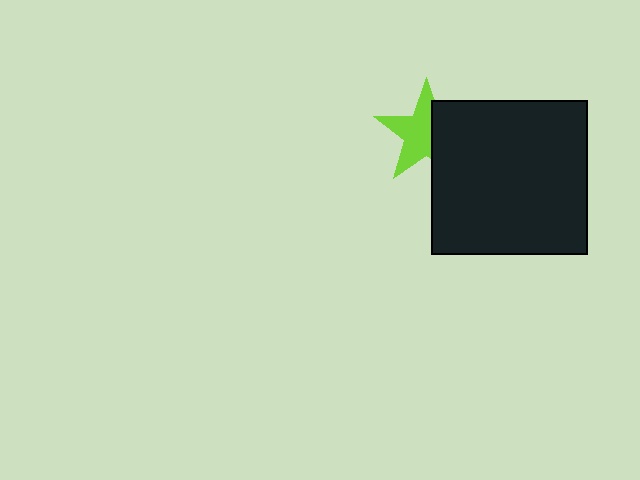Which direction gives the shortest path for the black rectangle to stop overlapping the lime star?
Moving right gives the shortest separation.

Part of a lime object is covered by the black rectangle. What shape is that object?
It is a star.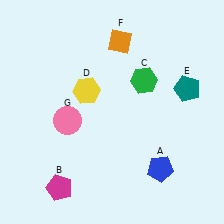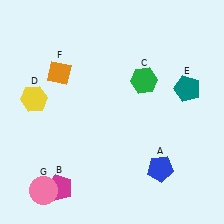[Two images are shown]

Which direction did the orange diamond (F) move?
The orange diamond (F) moved left.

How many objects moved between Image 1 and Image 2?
3 objects moved between the two images.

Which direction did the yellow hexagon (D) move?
The yellow hexagon (D) moved left.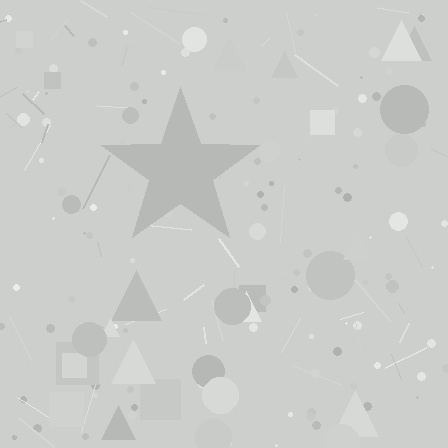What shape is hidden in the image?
A star is hidden in the image.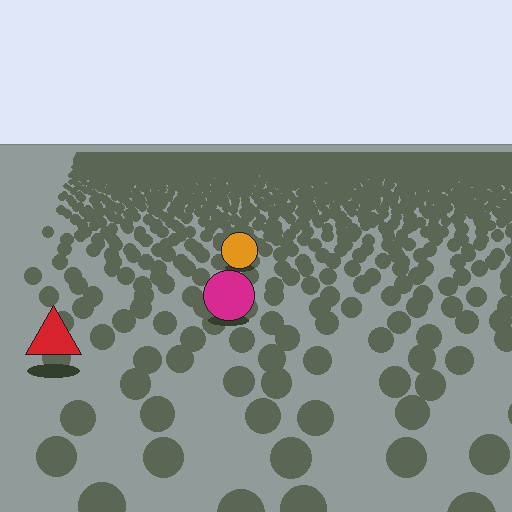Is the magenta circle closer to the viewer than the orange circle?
Yes. The magenta circle is closer — you can tell from the texture gradient: the ground texture is coarser near it.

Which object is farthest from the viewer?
The orange circle is farthest from the viewer. It appears smaller and the ground texture around it is denser.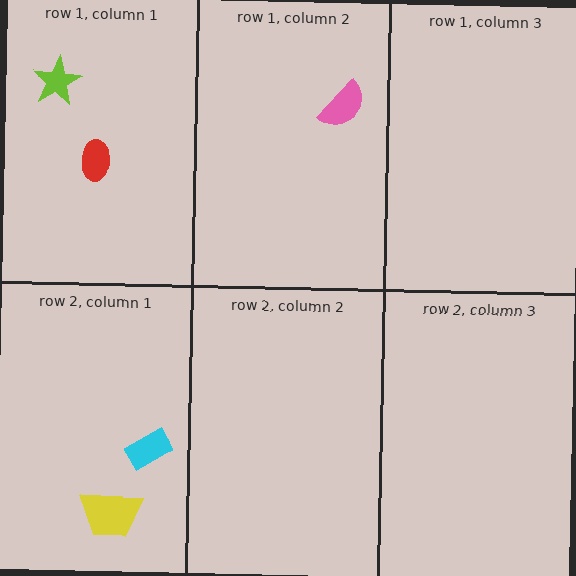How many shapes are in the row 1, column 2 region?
1.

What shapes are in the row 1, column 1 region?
The lime star, the red ellipse.